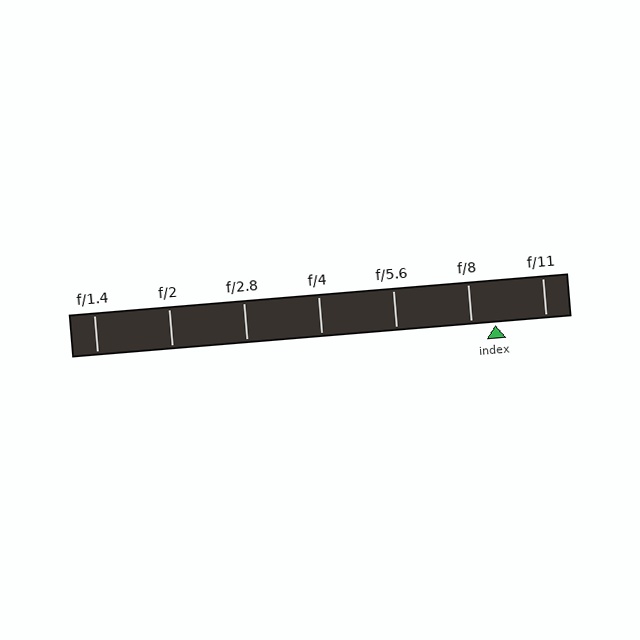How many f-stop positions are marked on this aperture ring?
There are 7 f-stop positions marked.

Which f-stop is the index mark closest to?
The index mark is closest to f/8.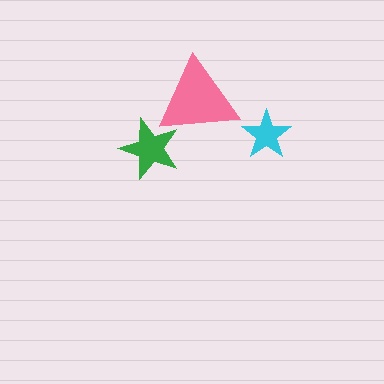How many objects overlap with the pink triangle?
1 object overlaps with the pink triangle.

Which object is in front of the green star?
The pink triangle is in front of the green star.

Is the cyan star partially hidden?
No, no other shape covers it.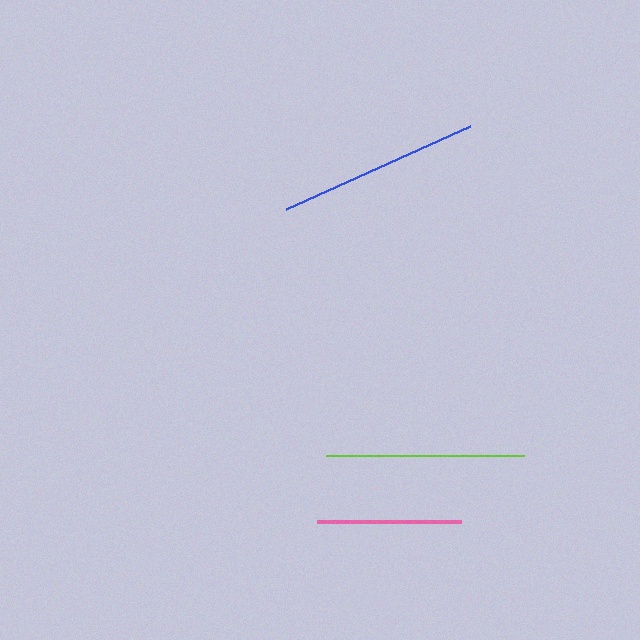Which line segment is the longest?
The blue line is the longest at approximately 202 pixels.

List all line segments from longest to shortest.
From longest to shortest: blue, lime, pink.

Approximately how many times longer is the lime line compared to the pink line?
The lime line is approximately 1.4 times the length of the pink line.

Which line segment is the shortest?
The pink line is the shortest at approximately 144 pixels.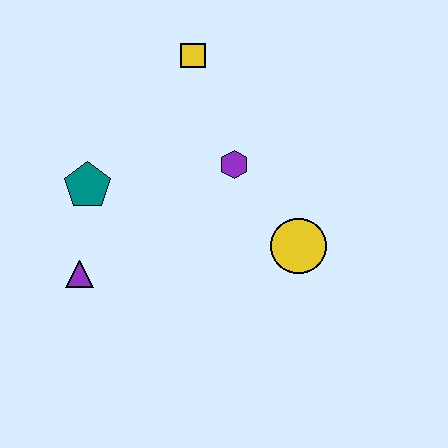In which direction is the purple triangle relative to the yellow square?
The purple triangle is below the yellow square.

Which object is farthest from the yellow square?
The purple triangle is farthest from the yellow square.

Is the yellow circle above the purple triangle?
Yes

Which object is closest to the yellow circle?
The purple hexagon is closest to the yellow circle.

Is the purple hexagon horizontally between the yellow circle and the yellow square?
Yes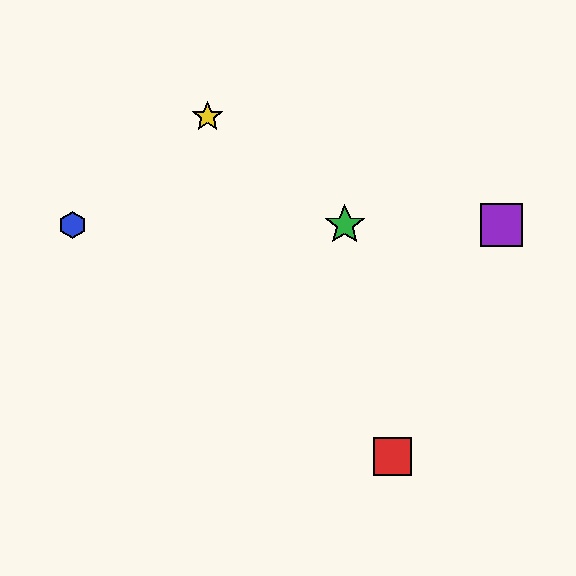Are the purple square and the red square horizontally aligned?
No, the purple square is at y≈225 and the red square is at y≈457.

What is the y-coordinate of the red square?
The red square is at y≈457.